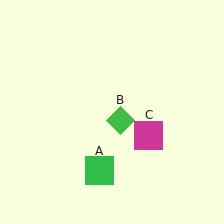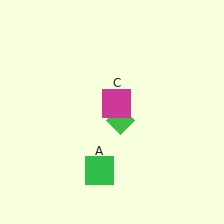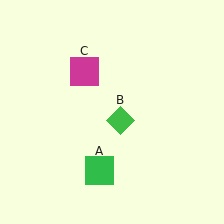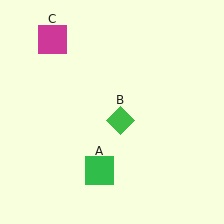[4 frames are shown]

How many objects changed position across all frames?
1 object changed position: magenta square (object C).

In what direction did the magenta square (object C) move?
The magenta square (object C) moved up and to the left.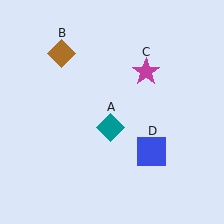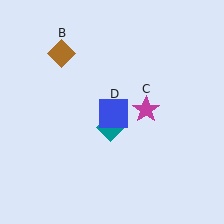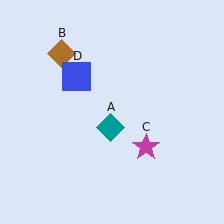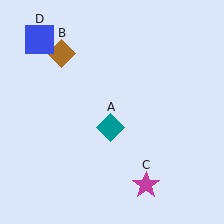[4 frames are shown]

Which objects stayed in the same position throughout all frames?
Teal diamond (object A) and brown diamond (object B) remained stationary.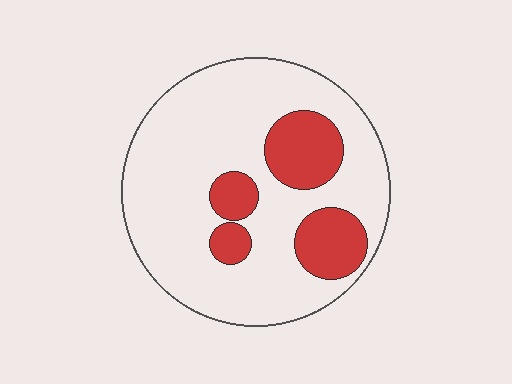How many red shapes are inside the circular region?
4.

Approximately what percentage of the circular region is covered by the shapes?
Approximately 20%.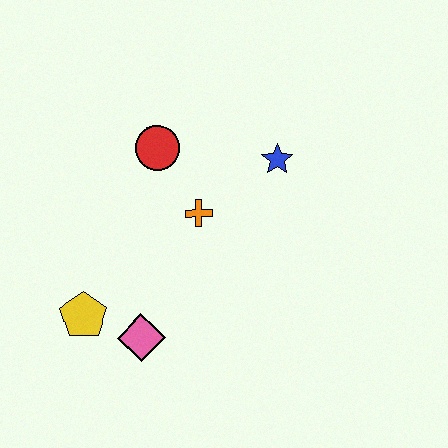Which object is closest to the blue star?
The orange cross is closest to the blue star.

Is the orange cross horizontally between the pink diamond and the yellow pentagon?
No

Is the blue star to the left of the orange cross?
No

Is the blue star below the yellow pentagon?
No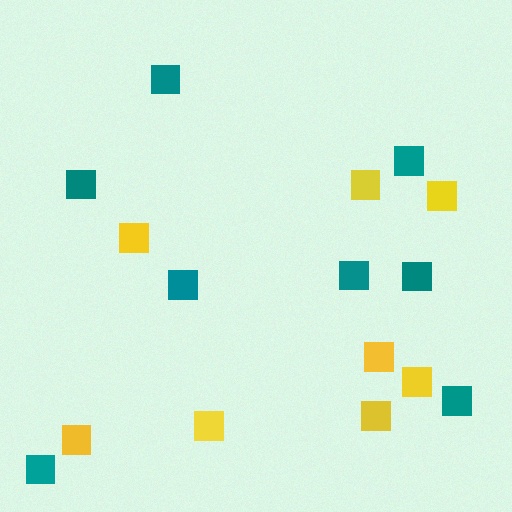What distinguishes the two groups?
There are 2 groups: one group of yellow squares (8) and one group of teal squares (8).